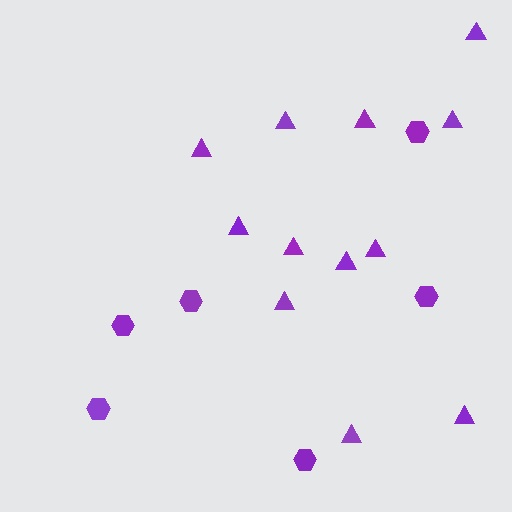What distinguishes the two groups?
There are 2 groups: one group of triangles (12) and one group of hexagons (6).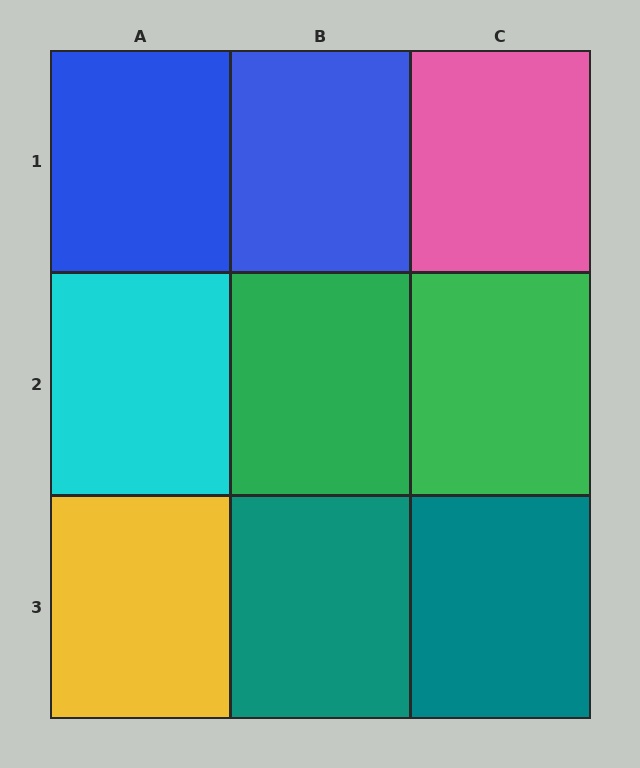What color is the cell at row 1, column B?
Blue.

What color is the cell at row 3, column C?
Teal.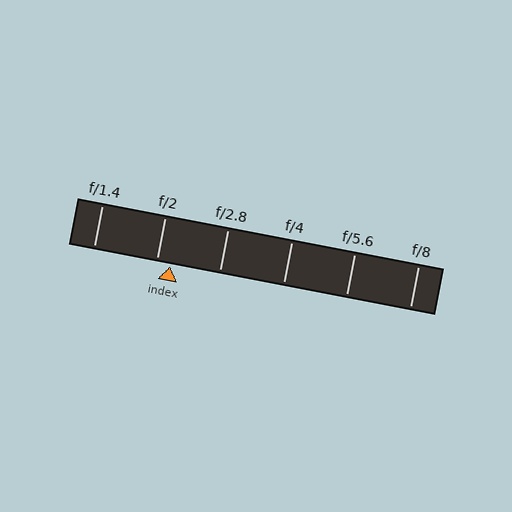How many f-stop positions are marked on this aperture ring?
There are 6 f-stop positions marked.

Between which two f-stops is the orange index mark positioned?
The index mark is between f/2 and f/2.8.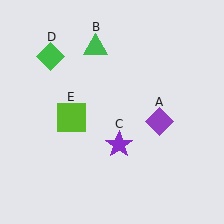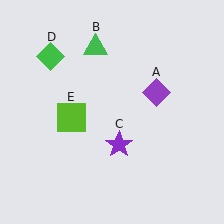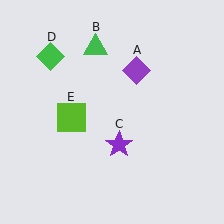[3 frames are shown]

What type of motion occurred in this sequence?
The purple diamond (object A) rotated counterclockwise around the center of the scene.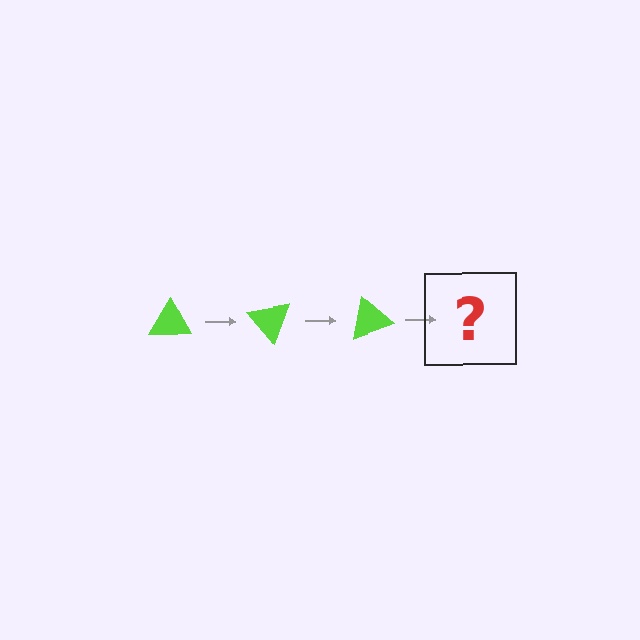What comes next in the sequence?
The next element should be a lime triangle rotated 150 degrees.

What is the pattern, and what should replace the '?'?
The pattern is that the triangle rotates 50 degrees each step. The '?' should be a lime triangle rotated 150 degrees.